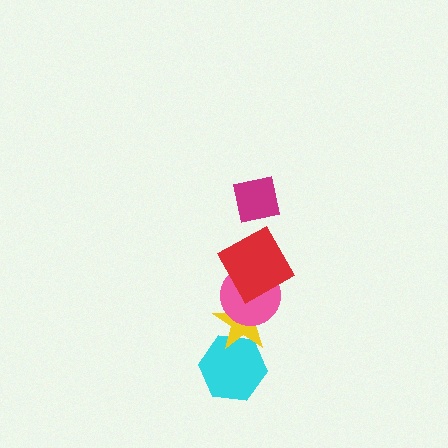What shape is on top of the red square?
The magenta square is on top of the red square.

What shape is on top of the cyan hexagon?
The yellow star is on top of the cyan hexagon.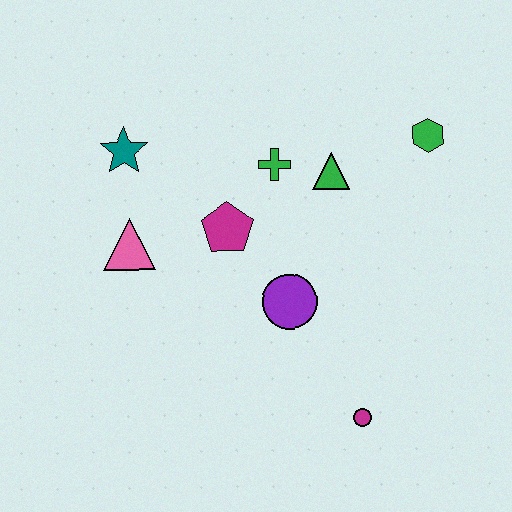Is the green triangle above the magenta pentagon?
Yes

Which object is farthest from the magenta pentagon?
The magenta circle is farthest from the magenta pentagon.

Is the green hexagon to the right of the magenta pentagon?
Yes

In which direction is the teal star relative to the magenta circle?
The teal star is above the magenta circle.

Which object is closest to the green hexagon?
The green triangle is closest to the green hexagon.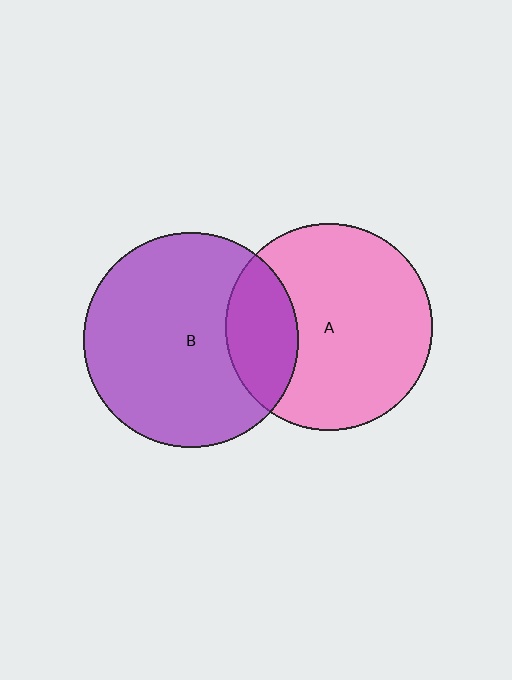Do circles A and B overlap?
Yes.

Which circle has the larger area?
Circle B (purple).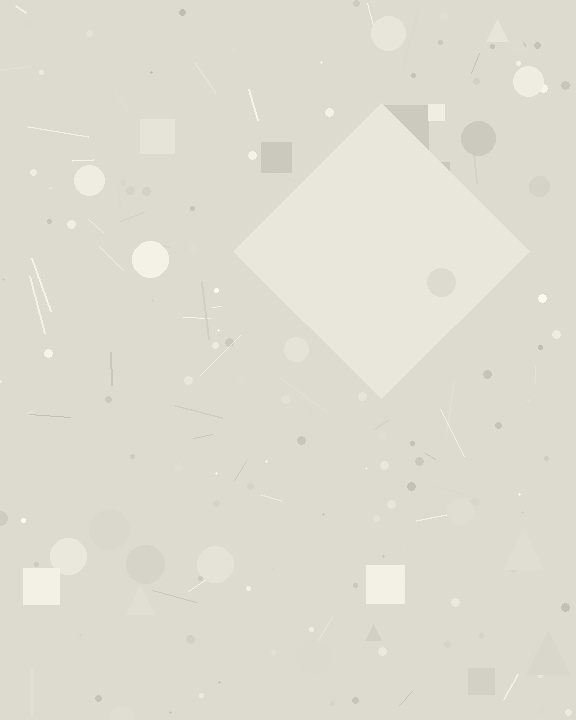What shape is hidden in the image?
A diamond is hidden in the image.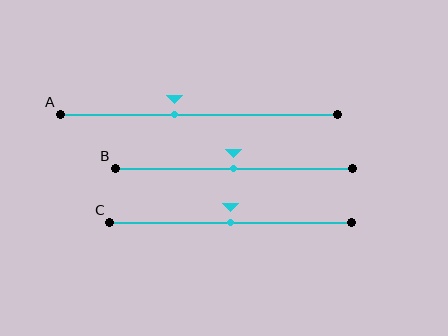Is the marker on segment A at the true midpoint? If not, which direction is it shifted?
No, the marker on segment A is shifted to the left by about 9% of the segment length.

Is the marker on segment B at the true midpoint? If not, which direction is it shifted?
Yes, the marker on segment B is at the true midpoint.